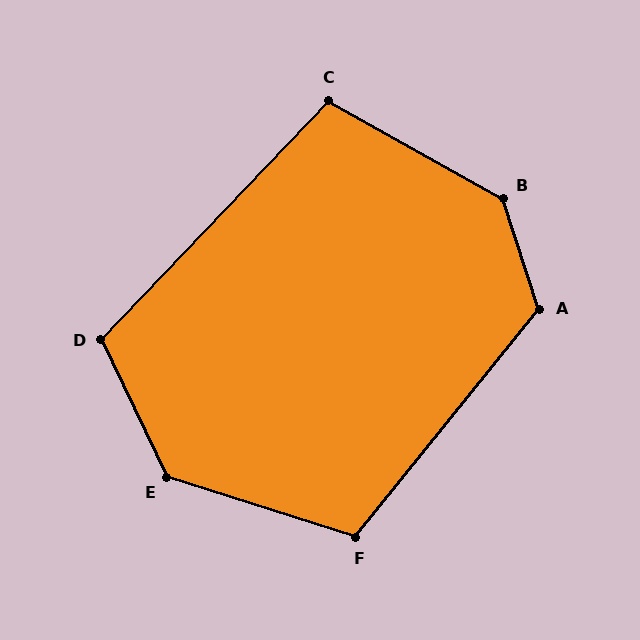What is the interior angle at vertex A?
Approximately 123 degrees (obtuse).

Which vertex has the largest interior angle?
B, at approximately 137 degrees.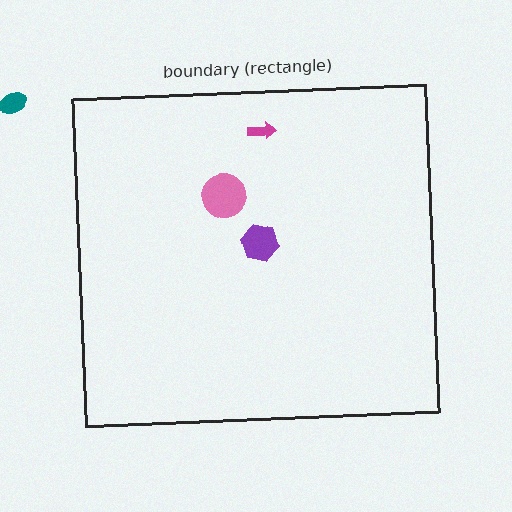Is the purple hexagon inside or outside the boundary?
Inside.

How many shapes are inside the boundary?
3 inside, 1 outside.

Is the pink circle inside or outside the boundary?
Inside.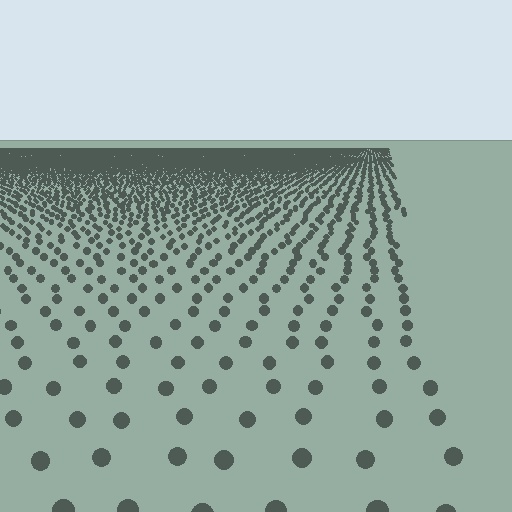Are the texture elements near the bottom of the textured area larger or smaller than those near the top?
Larger. Near the bottom, elements are closer to the viewer and appear at a bigger on-screen size.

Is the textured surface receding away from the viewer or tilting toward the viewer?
The surface is receding away from the viewer. Texture elements get smaller and denser toward the top.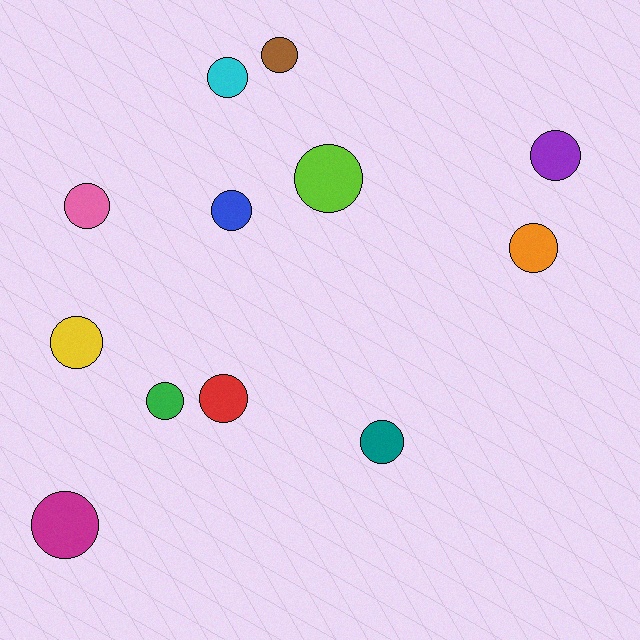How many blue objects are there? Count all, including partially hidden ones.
There is 1 blue object.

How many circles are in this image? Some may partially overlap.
There are 12 circles.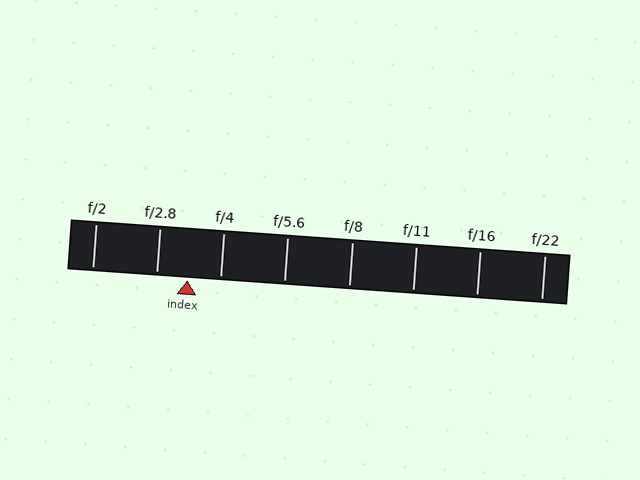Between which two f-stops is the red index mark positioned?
The index mark is between f/2.8 and f/4.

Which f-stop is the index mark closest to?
The index mark is closest to f/2.8.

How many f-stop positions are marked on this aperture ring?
There are 8 f-stop positions marked.